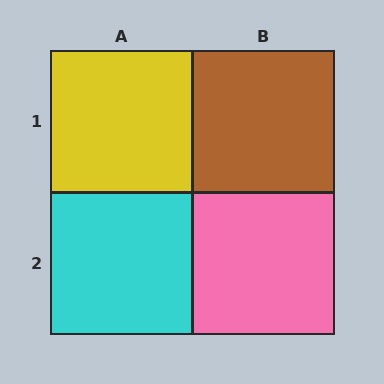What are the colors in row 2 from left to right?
Cyan, pink.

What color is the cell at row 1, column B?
Brown.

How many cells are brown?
1 cell is brown.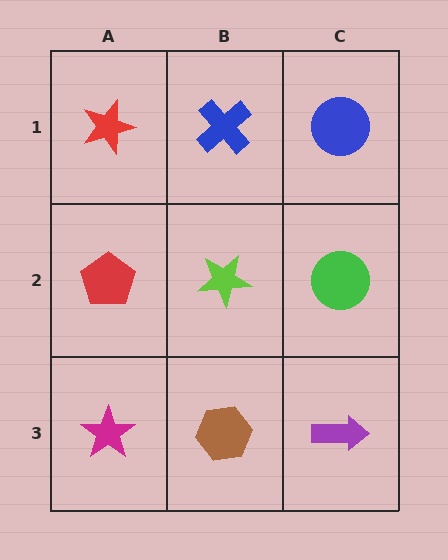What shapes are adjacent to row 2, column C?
A blue circle (row 1, column C), a purple arrow (row 3, column C), a lime star (row 2, column B).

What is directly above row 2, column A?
A red star.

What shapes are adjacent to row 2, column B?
A blue cross (row 1, column B), a brown hexagon (row 3, column B), a red pentagon (row 2, column A), a green circle (row 2, column C).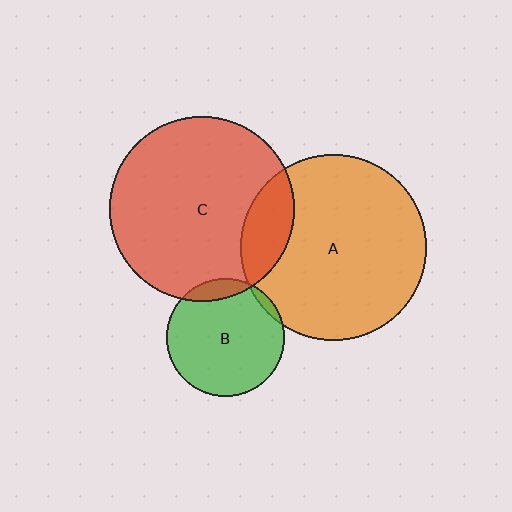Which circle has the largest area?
Circle A (orange).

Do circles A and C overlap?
Yes.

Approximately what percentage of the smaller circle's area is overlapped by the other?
Approximately 15%.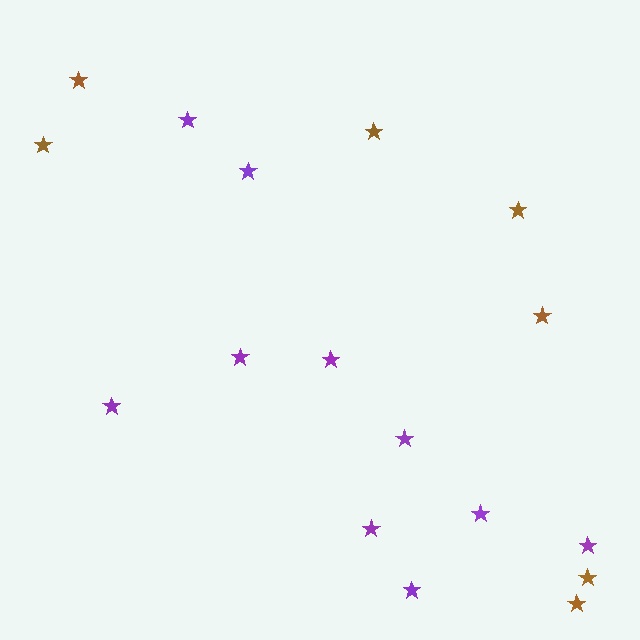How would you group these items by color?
There are 2 groups: one group of purple stars (10) and one group of brown stars (7).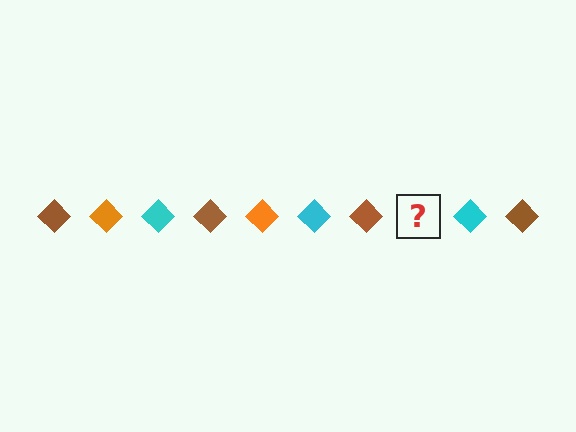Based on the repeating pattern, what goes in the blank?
The blank should be an orange diamond.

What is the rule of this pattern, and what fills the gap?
The rule is that the pattern cycles through brown, orange, cyan diamonds. The gap should be filled with an orange diamond.